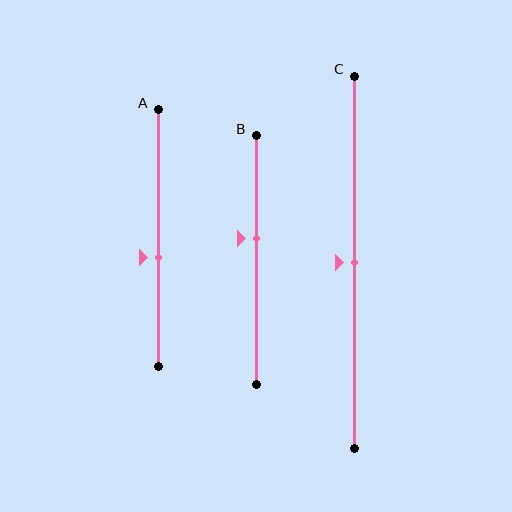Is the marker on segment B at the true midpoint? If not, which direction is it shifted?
No, the marker on segment B is shifted upward by about 9% of the segment length.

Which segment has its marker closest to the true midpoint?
Segment C has its marker closest to the true midpoint.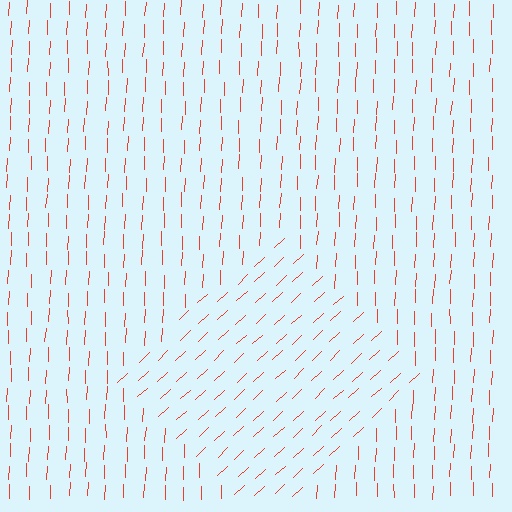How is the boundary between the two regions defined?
The boundary is defined purely by a change in line orientation (approximately 45 degrees difference). All lines are the same color and thickness.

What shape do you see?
I see a diamond.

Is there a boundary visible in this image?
Yes, there is a texture boundary formed by a change in line orientation.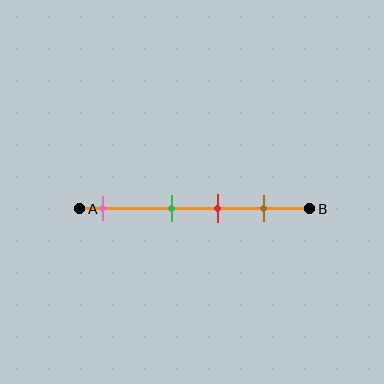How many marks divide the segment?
There are 4 marks dividing the segment.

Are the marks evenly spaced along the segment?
No, the marks are not evenly spaced.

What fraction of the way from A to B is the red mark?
The red mark is approximately 60% (0.6) of the way from A to B.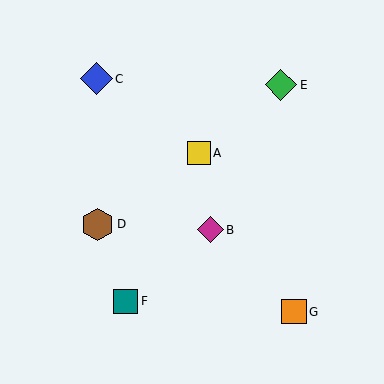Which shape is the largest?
The brown hexagon (labeled D) is the largest.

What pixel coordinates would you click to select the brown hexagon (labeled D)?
Click at (98, 224) to select the brown hexagon D.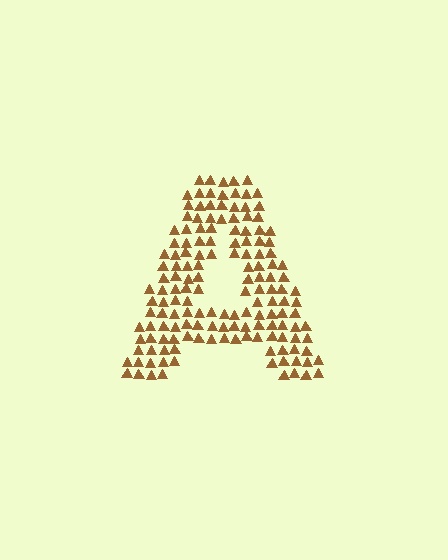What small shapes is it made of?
It is made of small triangles.